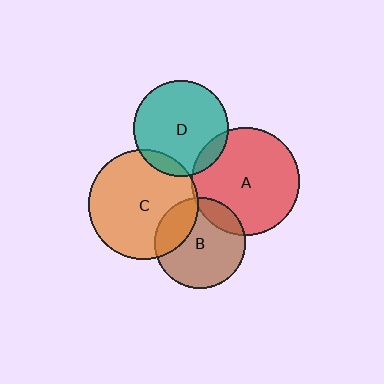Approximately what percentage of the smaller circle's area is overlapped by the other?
Approximately 5%.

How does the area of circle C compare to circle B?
Approximately 1.5 times.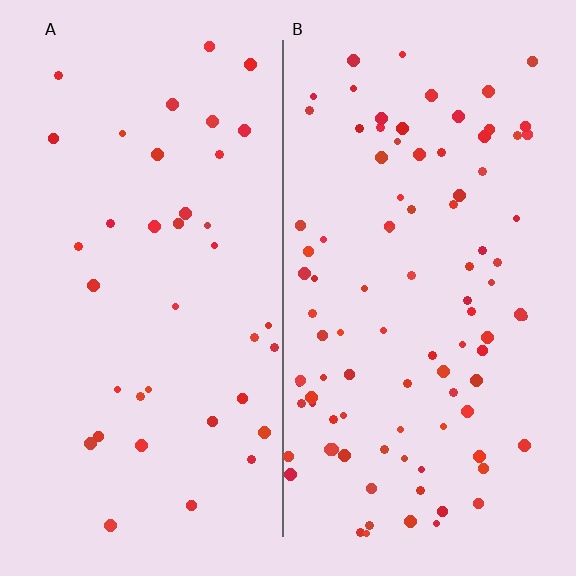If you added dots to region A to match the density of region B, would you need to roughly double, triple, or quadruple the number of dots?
Approximately double.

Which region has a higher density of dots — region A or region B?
B (the right).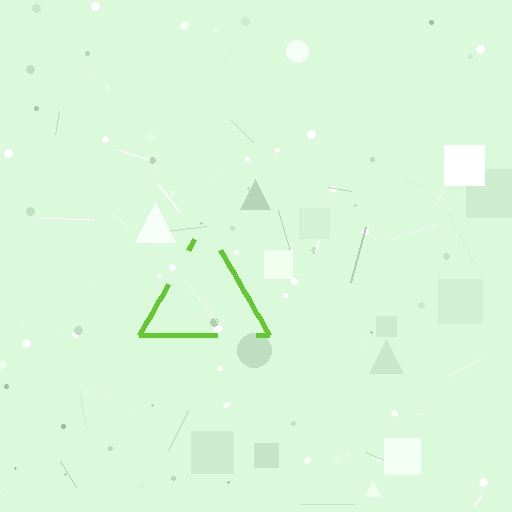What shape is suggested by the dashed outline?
The dashed outline suggests a triangle.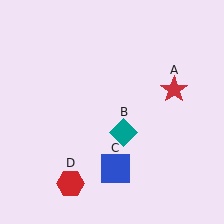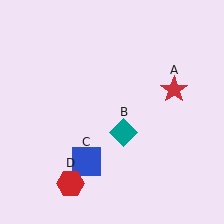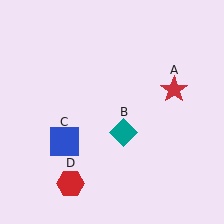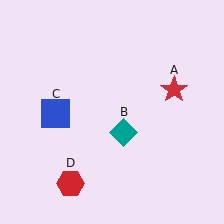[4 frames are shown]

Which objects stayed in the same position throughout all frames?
Red star (object A) and teal diamond (object B) and red hexagon (object D) remained stationary.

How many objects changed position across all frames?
1 object changed position: blue square (object C).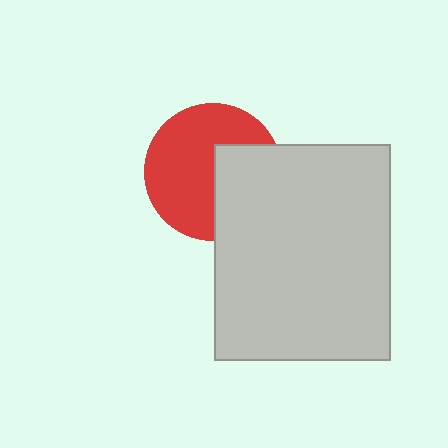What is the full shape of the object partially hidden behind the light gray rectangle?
The partially hidden object is a red circle.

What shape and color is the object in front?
The object in front is a light gray rectangle.